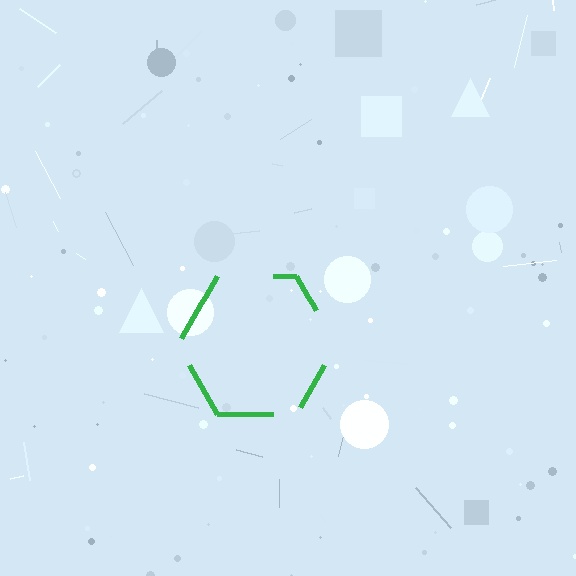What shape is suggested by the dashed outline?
The dashed outline suggests a hexagon.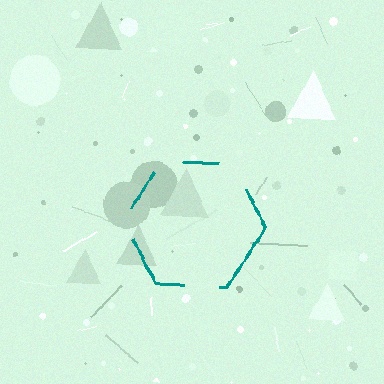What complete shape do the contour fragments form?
The contour fragments form a hexagon.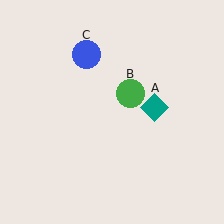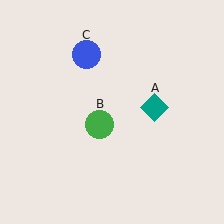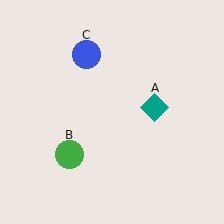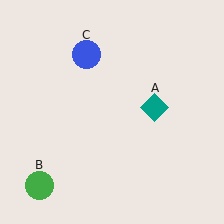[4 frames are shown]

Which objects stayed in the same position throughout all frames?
Teal diamond (object A) and blue circle (object C) remained stationary.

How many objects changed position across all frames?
1 object changed position: green circle (object B).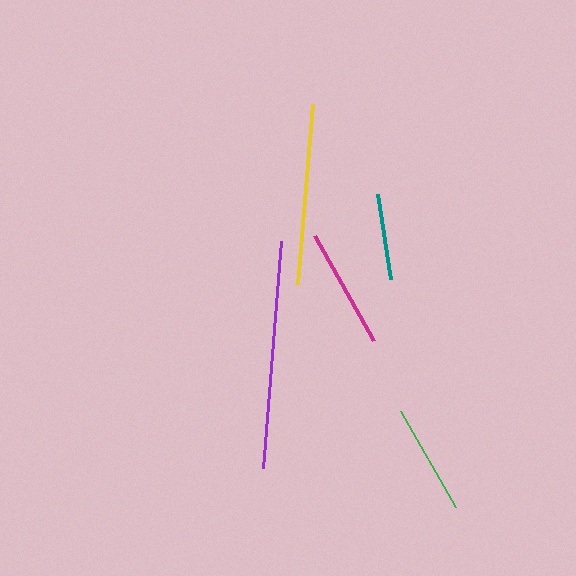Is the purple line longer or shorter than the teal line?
The purple line is longer than the teal line.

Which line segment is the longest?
The purple line is the longest at approximately 228 pixels.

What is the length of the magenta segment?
The magenta segment is approximately 121 pixels long.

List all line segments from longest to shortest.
From longest to shortest: purple, yellow, magenta, green, teal.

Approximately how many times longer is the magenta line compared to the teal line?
The magenta line is approximately 1.4 times the length of the teal line.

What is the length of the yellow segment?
The yellow segment is approximately 180 pixels long.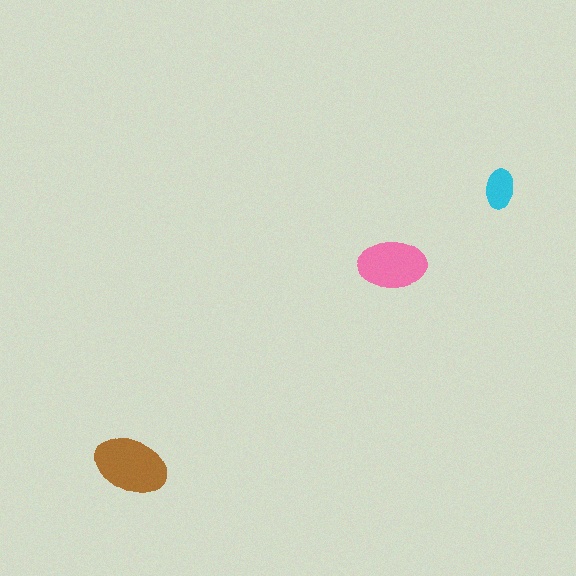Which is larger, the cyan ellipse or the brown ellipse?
The brown one.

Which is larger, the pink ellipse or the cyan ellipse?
The pink one.